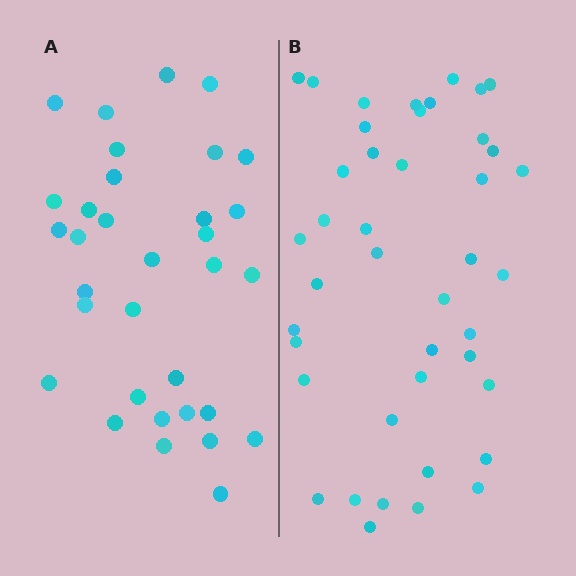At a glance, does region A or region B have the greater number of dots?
Region B (the right region) has more dots.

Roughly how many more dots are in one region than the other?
Region B has roughly 8 or so more dots than region A.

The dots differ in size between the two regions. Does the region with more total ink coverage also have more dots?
No. Region A has more total ink coverage because its dots are larger, but region B actually contains more individual dots. Total area can be misleading — the number of items is what matters here.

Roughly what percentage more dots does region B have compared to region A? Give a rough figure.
About 25% more.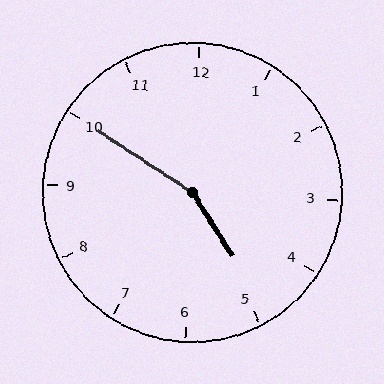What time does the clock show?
4:50.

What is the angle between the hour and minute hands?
Approximately 155 degrees.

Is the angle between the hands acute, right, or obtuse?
It is obtuse.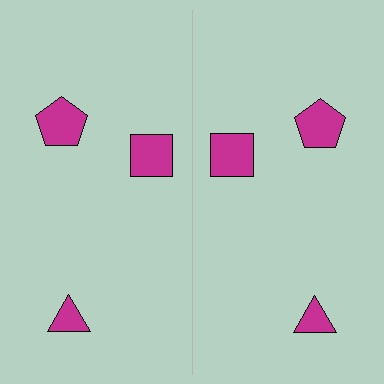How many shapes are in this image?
There are 6 shapes in this image.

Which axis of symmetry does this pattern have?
The pattern has a vertical axis of symmetry running through the center of the image.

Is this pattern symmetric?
Yes, this pattern has bilateral (reflection) symmetry.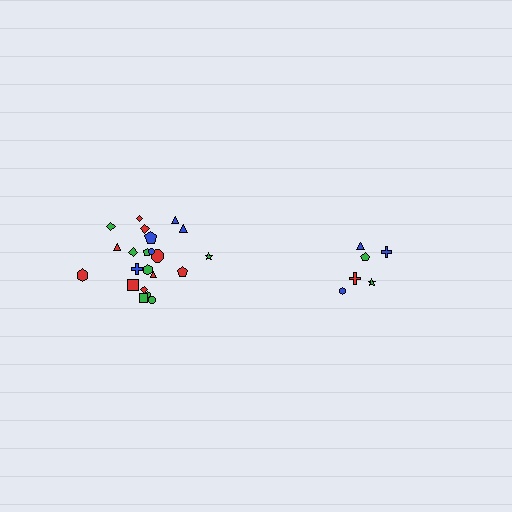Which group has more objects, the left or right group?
The left group.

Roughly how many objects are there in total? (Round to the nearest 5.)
Roughly 30 objects in total.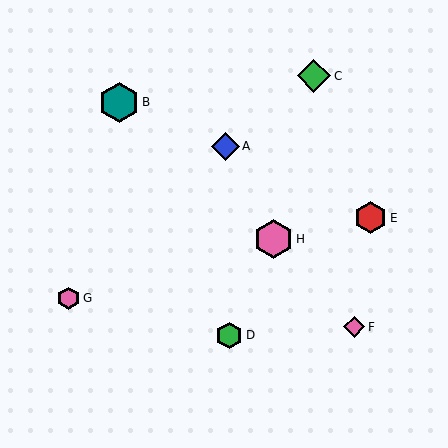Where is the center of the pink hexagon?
The center of the pink hexagon is at (274, 239).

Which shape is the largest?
The pink hexagon (labeled H) is the largest.